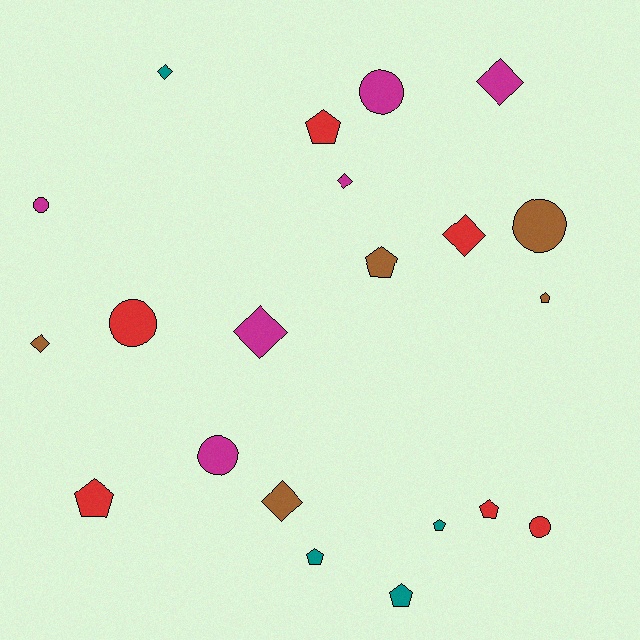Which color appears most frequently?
Magenta, with 6 objects.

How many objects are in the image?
There are 21 objects.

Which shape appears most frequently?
Pentagon, with 8 objects.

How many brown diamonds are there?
There are 2 brown diamonds.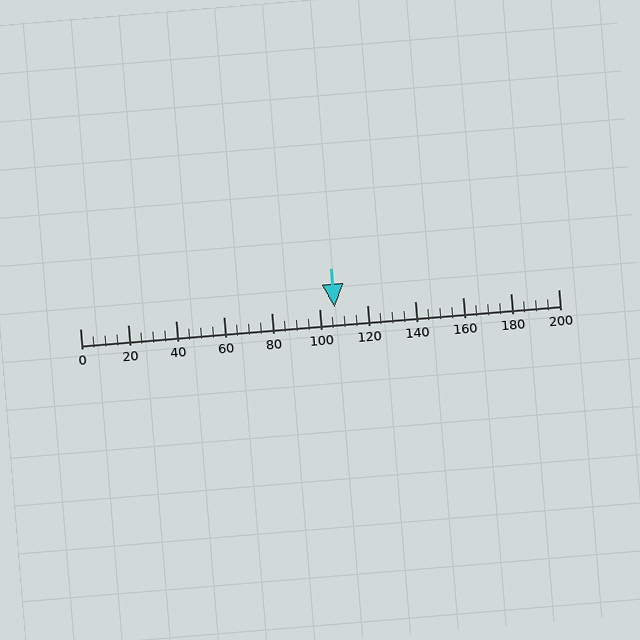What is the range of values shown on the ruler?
The ruler shows values from 0 to 200.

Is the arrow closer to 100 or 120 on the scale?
The arrow is closer to 100.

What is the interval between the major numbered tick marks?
The major tick marks are spaced 20 units apart.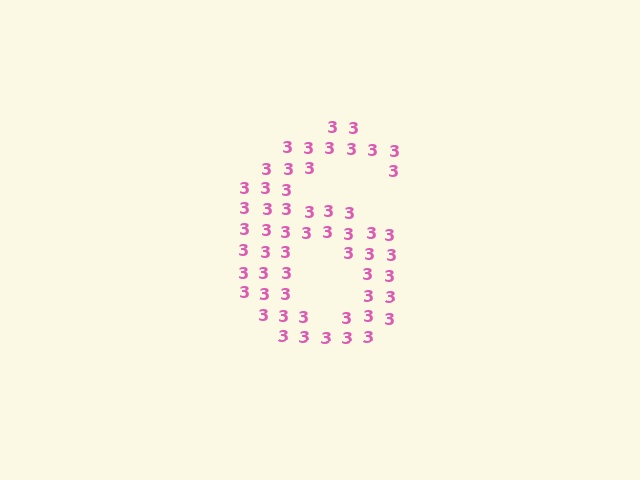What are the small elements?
The small elements are digit 3's.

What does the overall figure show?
The overall figure shows the digit 6.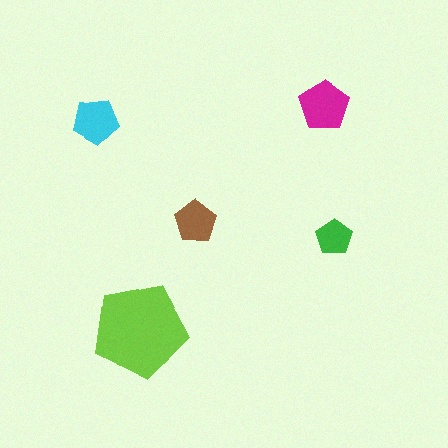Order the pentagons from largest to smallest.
the lime one, the magenta one, the cyan one, the brown one, the green one.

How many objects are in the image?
There are 5 objects in the image.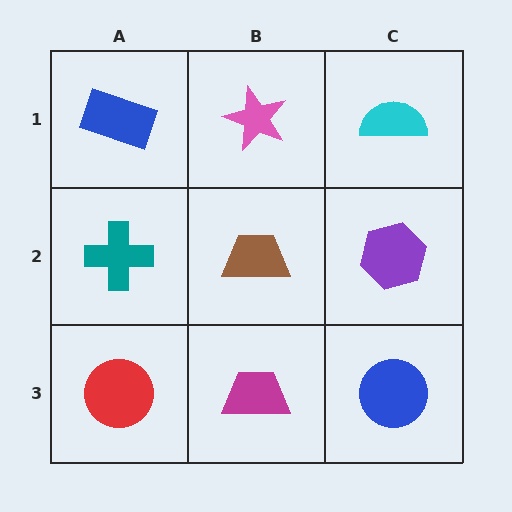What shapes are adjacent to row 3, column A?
A teal cross (row 2, column A), a magenta trapezoid (row 3, column B).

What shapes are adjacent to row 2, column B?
A pink star (row 1, column B), a magenta trapezoid (row 3, column B), a teal cross (row 2, column A), a purple hexagon (row 2, column C).